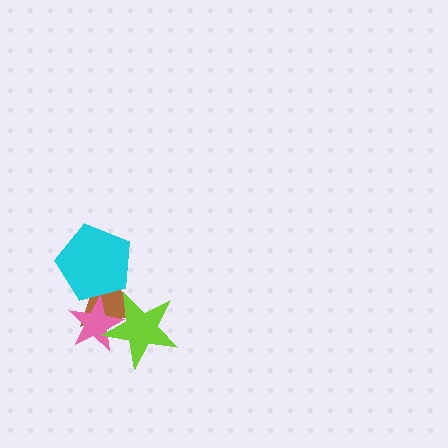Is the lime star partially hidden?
No, no other shape covers it.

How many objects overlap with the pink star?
3 objects overlap with the pink star.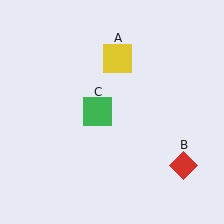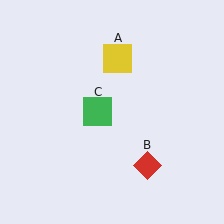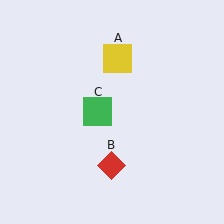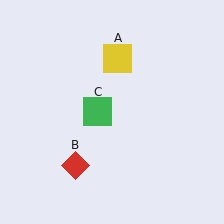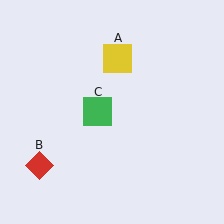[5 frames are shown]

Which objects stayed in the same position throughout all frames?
Yellow square (object A) and green square (object C) remained stationary.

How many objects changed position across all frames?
1 object changed position: red diamond (object B).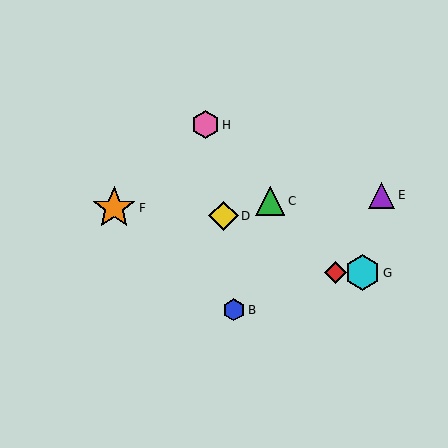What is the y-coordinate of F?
Object F is at y≈208.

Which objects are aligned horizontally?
Objects A, G are aligned horizontally.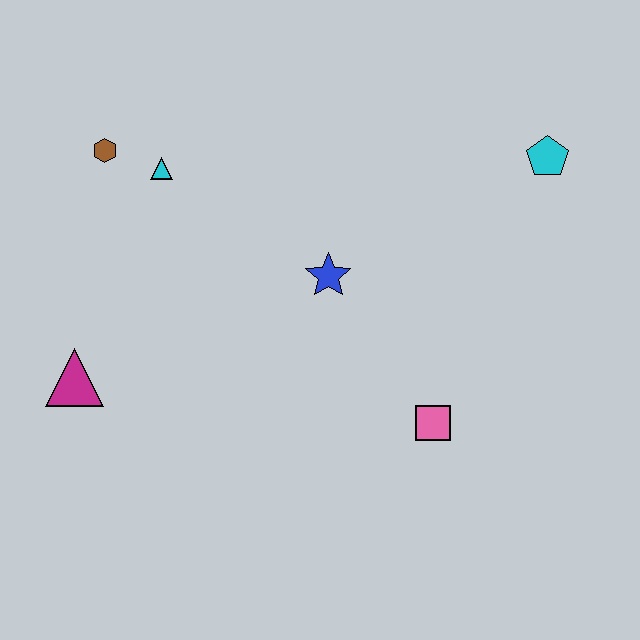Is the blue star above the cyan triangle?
No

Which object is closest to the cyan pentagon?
The blue star is closest to the cyan pentagon.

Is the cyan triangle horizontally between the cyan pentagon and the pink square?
No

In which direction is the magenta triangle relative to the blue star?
The magenta triangle is to the left of the blue star.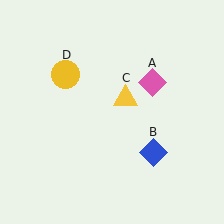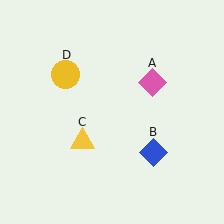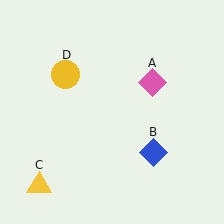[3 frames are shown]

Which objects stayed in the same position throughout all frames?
Pink diamond (object A) and blue diamond (object B) and yellow circle (object D) remained stationary.